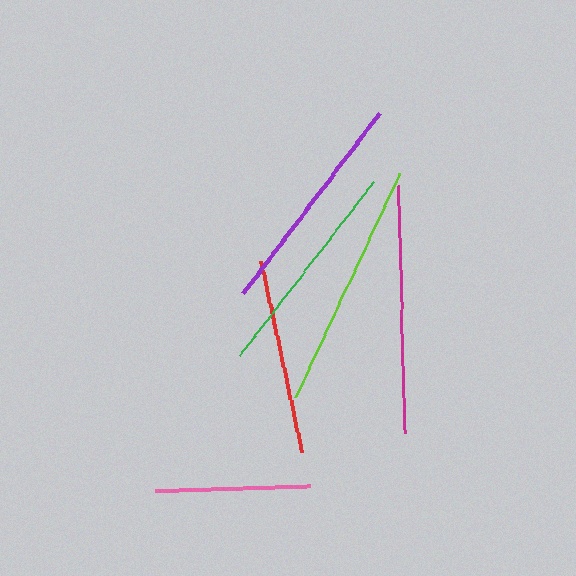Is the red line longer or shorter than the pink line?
The red line is longer than the pink line.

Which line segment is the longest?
The magenta line is the longest at approximately 247 pixels.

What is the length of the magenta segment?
The magenta segment is approximately 247 pixels long.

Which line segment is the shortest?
The pink line is the shortest at approximately 156 pixels.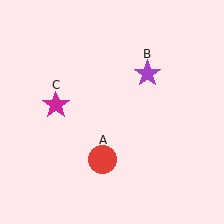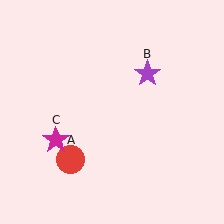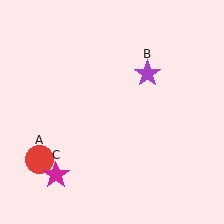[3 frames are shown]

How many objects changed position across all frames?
2 objects changed position: red circle (object A), magenta star (object C).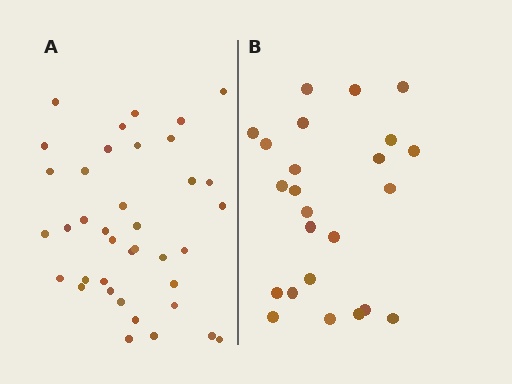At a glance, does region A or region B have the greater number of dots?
Region A (the left region) has more dots.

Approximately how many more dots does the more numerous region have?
Region A has approximately 15 more dots than region B.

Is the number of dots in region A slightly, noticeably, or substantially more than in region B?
Region A has substantially more. The ratio is roughly 1.6 to 1.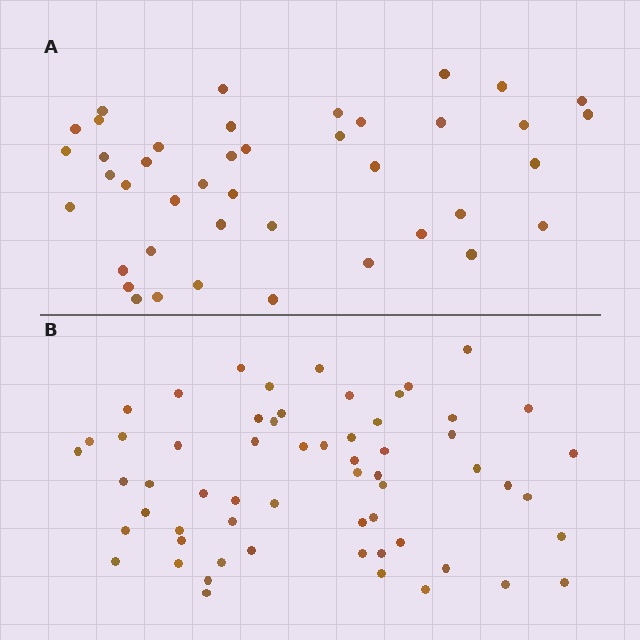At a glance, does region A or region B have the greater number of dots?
Region B (the bottom region) has more dots.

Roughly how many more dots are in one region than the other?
Region B has approximately 20 more dots than region A.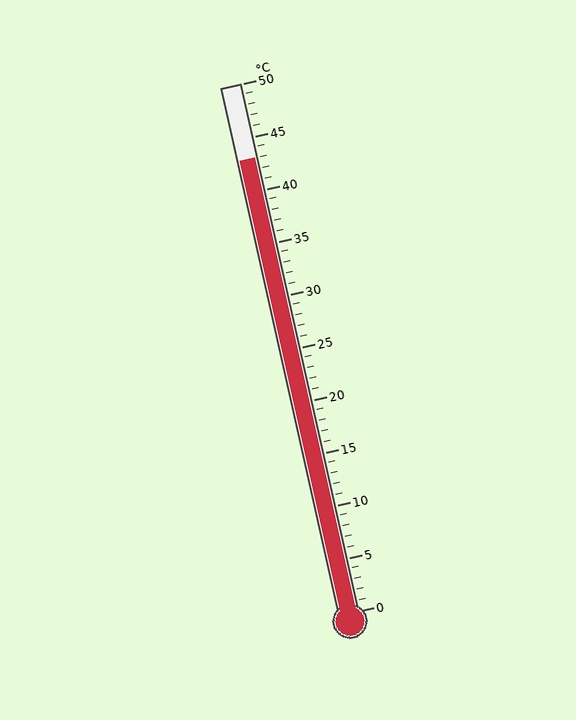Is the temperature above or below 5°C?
The temperature is above 5°C.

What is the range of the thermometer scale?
The thermometer scale ranges from 0°C to 50°C.